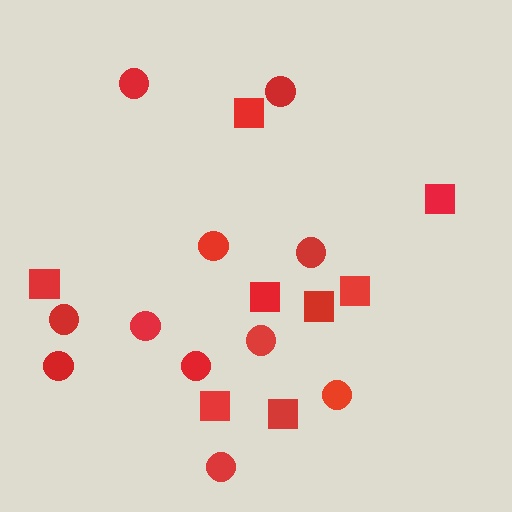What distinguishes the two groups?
There are 2 groups: one group of circles (11) and one group of squares (8).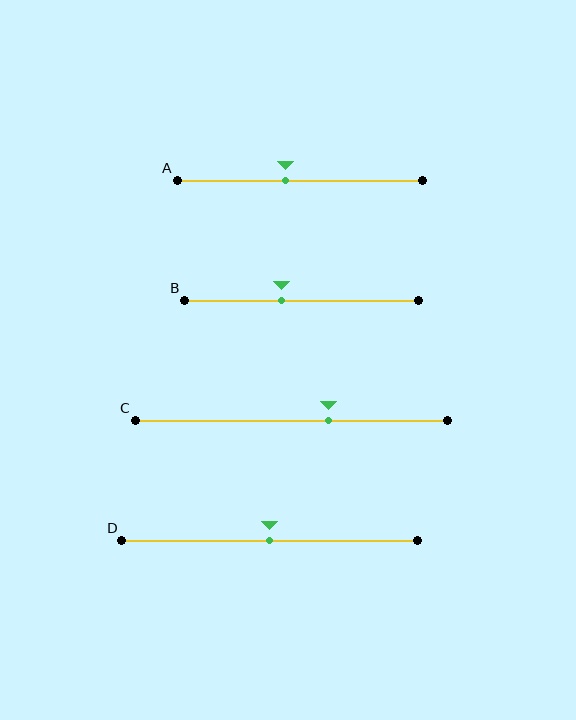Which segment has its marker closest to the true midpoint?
Segment D has its marker closest to the true midpoint.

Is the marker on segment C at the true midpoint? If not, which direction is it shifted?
No, the marker on segment C is shifted to the right by about 12% of the segment length.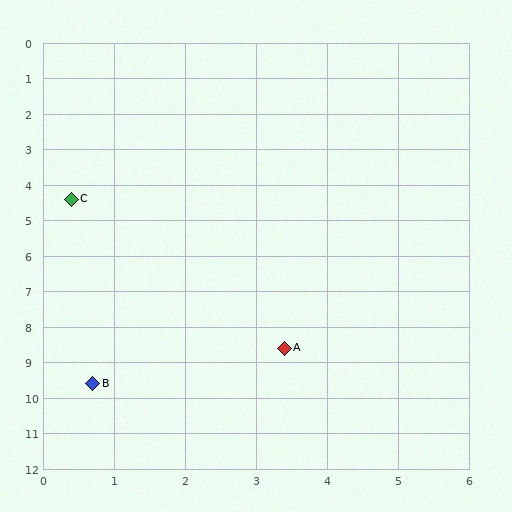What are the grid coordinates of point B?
Point B is at approximately (0.7, 9.6).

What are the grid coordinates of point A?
Point A is at approximately (3.4, 8.6).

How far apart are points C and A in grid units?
Points C and A are about 5.2 grid units apart.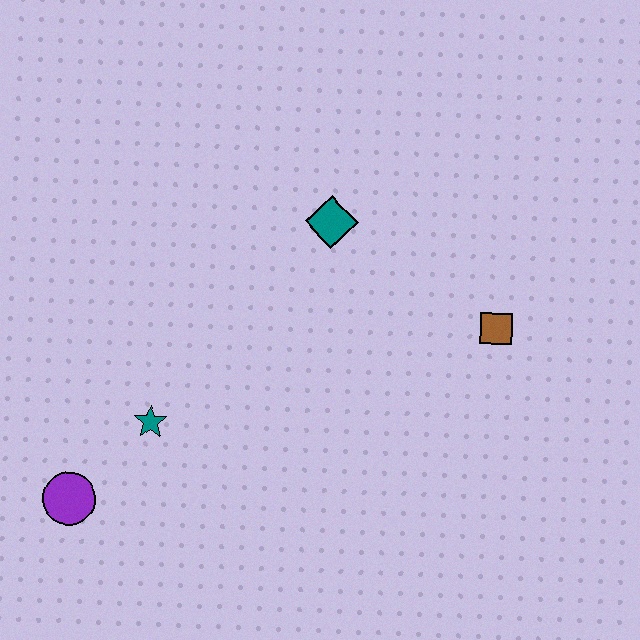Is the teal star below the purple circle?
No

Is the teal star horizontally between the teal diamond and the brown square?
No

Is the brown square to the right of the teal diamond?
Yes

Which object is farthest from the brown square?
The purple circle is farthest from the brown square.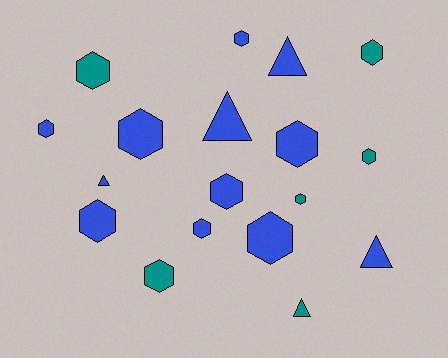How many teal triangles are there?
There is 1 teal triangle.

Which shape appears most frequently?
Hexagon, with 13 objects.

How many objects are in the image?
There are 18 objects.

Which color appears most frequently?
Blue, with 12 objects.